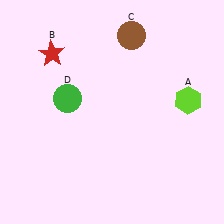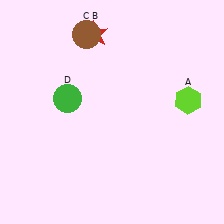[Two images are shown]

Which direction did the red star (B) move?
The red star (B) moved right.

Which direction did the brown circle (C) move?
The brown circle (C) moved left.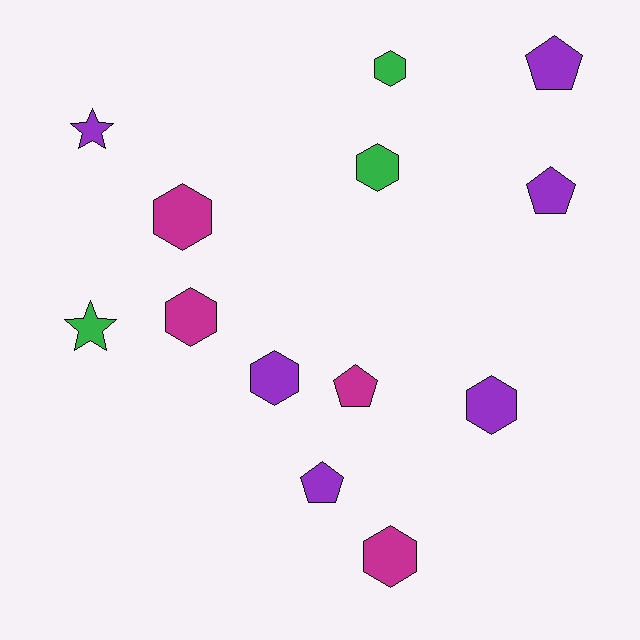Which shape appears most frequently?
Hexagon, with 7 objects.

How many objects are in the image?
There are 13 objects.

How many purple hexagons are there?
There are 2 purple hexagons.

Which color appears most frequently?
Purple, with 6 objects.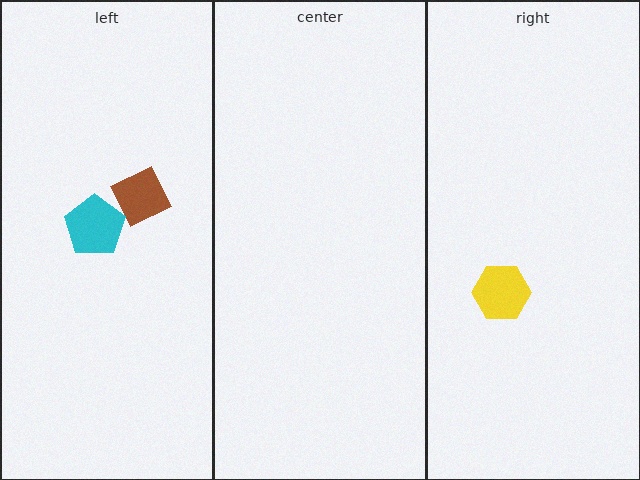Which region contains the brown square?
The left region.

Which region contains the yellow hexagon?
The right region.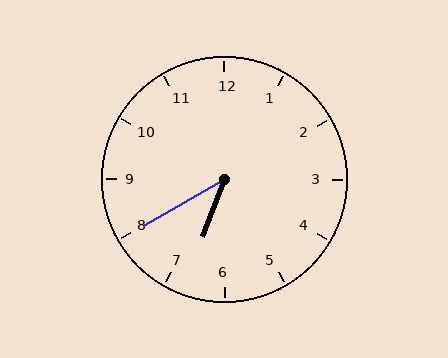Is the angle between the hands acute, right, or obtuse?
It is acute.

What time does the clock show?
6:40.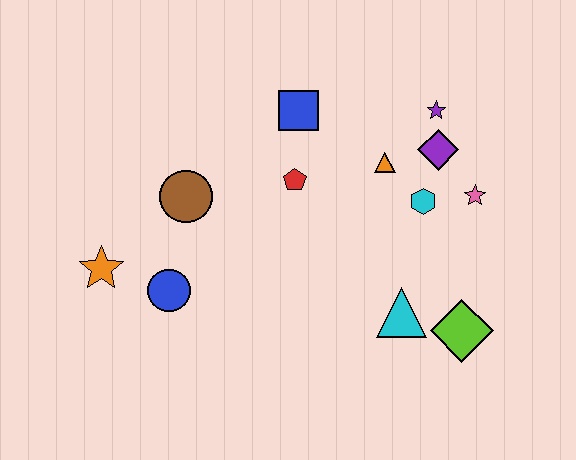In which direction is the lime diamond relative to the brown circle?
The lime diamond is to the right of the brown circle.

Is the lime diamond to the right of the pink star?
No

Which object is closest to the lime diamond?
The cyan triangle is closest to the lime diamond.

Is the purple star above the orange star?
Yes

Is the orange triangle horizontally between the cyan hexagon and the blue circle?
Yes